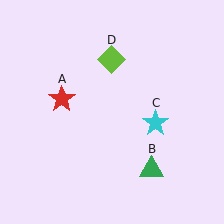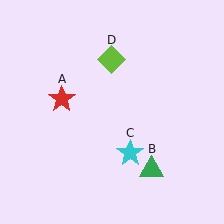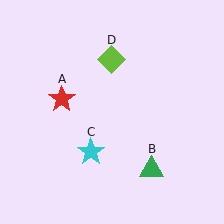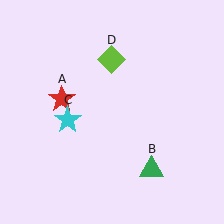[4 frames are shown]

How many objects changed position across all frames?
1 object changed position: cyan star (object C).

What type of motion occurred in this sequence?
The cyan star (object C) rotated clockwise around the center of the scene.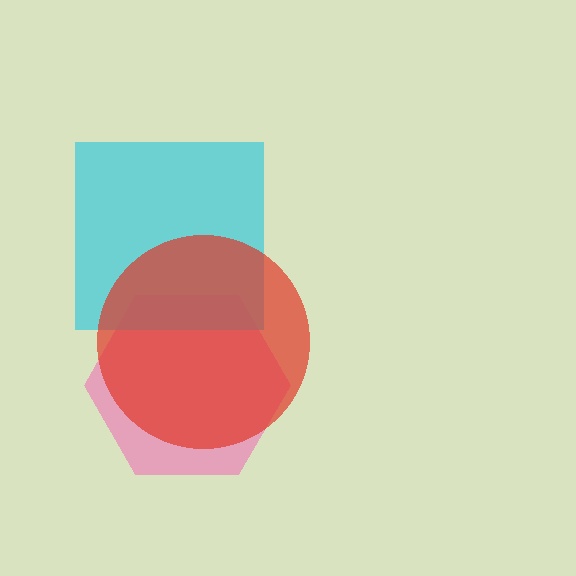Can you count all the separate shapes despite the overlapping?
Yes, there are 3 separate shapes.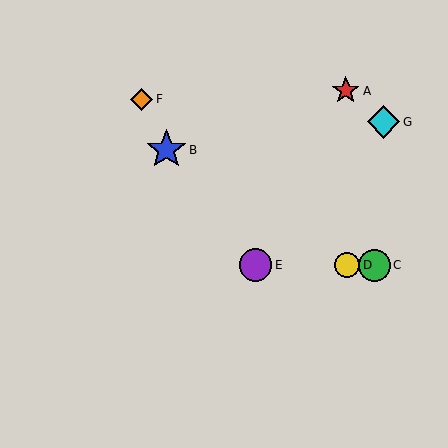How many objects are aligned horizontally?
3 objects (C, D, E) are aligned horizontally.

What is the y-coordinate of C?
Object C is at y≈265.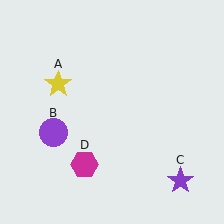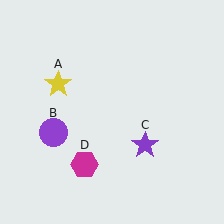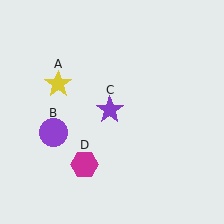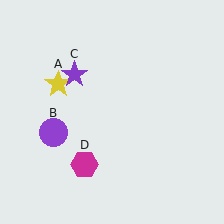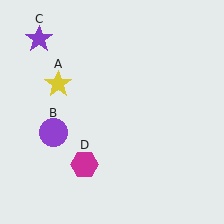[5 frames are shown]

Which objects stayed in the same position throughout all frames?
Yellow star (object A) and purple circle (object B) and magenta hexagon (object D) remained stationary.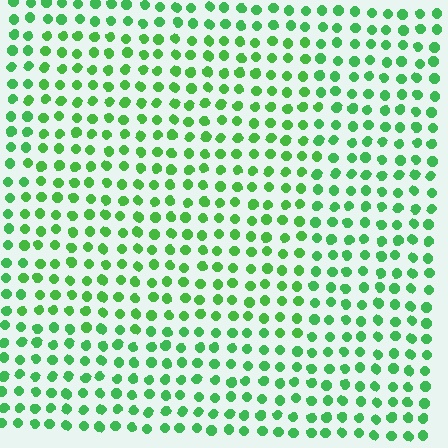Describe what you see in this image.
The image is filled with small green elements in a uniform arrangement. A rectangle-shaped region is visible where the elements are tinted to a slightly different hue, forming a subtle color boundary.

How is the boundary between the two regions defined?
The boundary is defined purely by a slight shift in hue (about 15 degrees). Spacing, size, and orientation are identical on both sides.